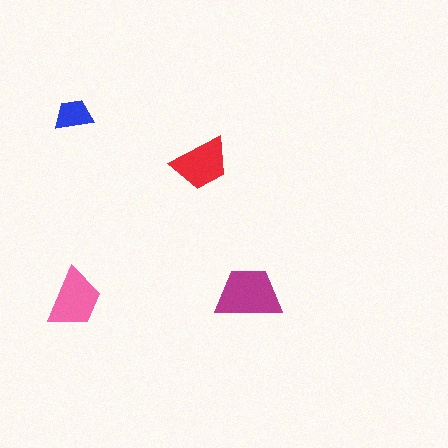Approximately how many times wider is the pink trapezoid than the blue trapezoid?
About 1.5 times wider.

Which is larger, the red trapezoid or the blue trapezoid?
The red one.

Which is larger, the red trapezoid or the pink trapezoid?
The pink one.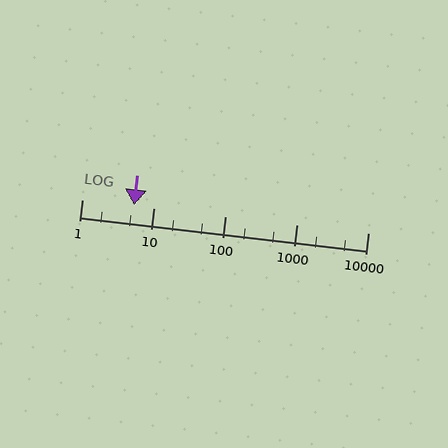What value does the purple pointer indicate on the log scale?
The pointer indicates approximately 5.3.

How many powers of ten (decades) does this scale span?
The scale spans 4 decades, from 1 to 10000.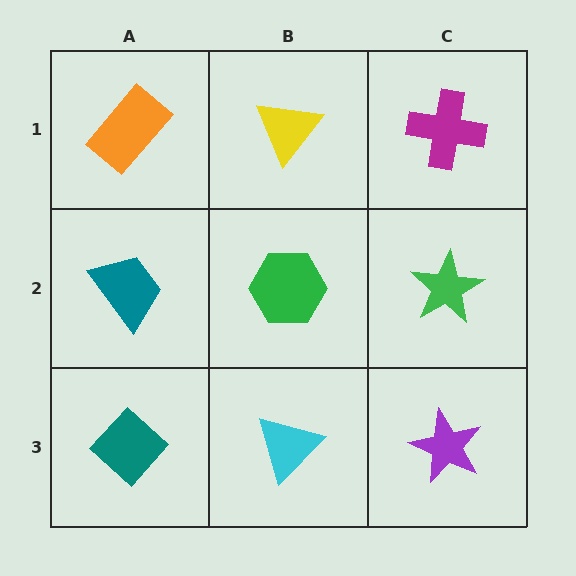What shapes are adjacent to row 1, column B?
A green hexagon (row 2, column B), an orange rectangle (row 1, column A), a magenta cross (row 1, column C).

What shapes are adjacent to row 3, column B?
A green hexagon (row 2, column B), a teal diamond (row 3, column A), a purple star (row 3, column C).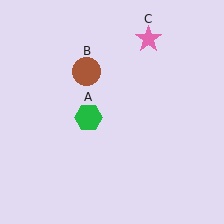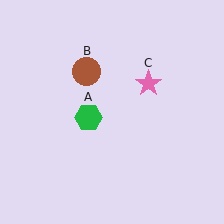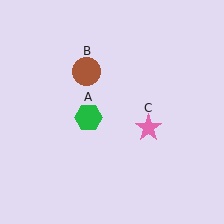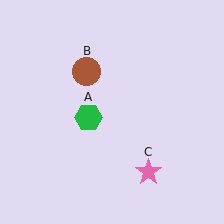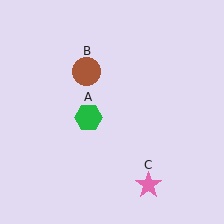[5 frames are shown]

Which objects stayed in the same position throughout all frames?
Green hexagon (object A) and brown circle (object B) remained stationary.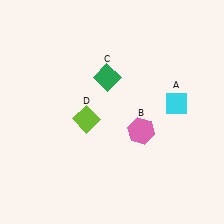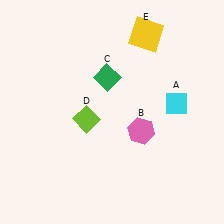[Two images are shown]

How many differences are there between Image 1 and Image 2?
There is 1 difference between the two images.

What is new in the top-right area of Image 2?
A yellow square (E) was added in the top-right area of Image 2.